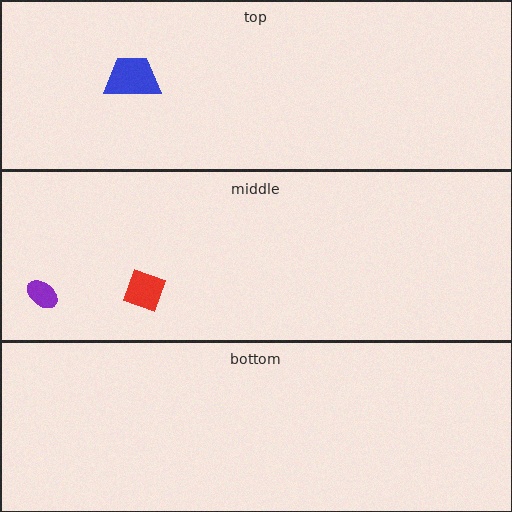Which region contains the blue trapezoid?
The top region.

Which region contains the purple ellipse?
The middle region.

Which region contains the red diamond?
The middle region.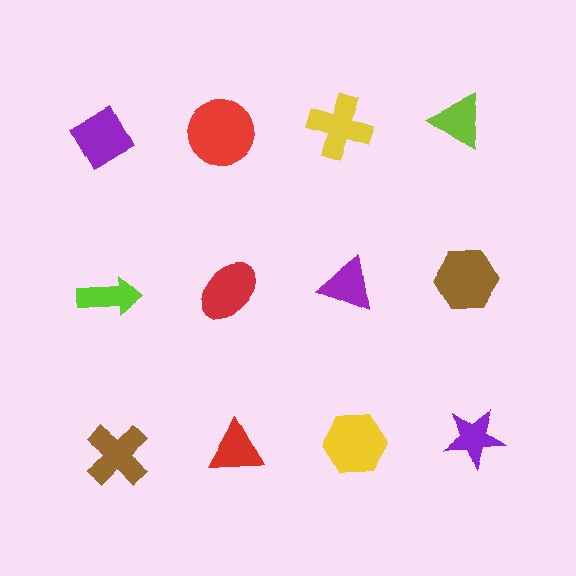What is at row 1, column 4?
A lime triangle.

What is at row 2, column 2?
A red ellipse.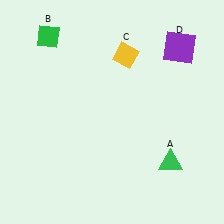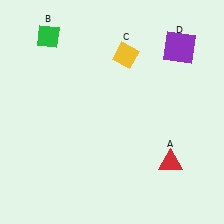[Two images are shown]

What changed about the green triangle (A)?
In Image 1, A is green. In Image 2, it changed to red.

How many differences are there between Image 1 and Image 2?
There is 1 difference between the two images.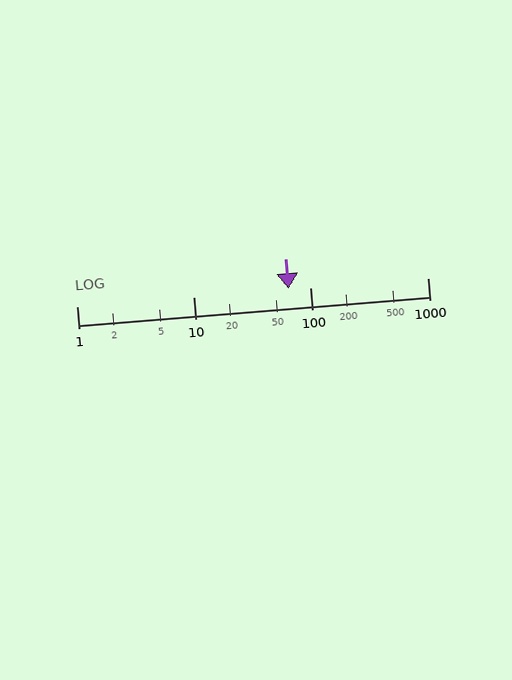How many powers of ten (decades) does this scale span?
The scale spans 3 decades, from 1 to 1000.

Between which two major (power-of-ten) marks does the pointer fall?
The pointer is between 10 and 100.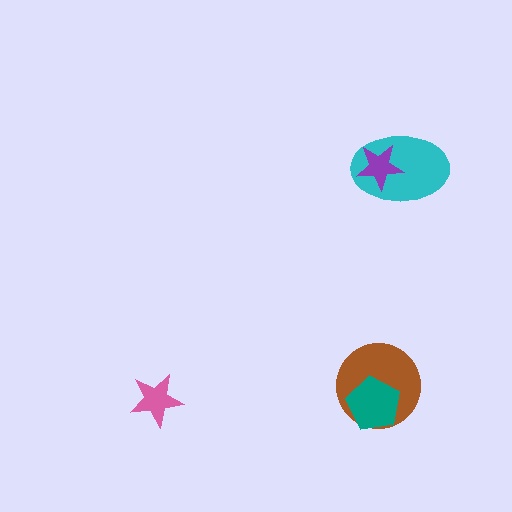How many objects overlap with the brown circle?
1 object overlaps with the brown circle.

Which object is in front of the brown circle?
The teal pentagon is in front of the brown circle.